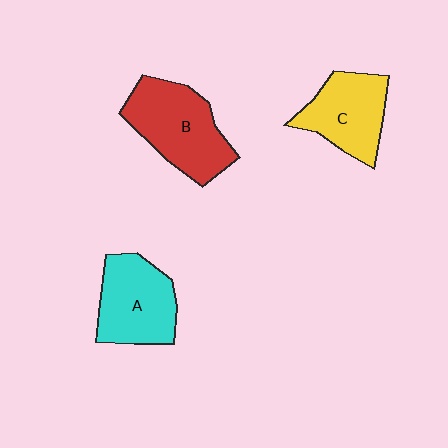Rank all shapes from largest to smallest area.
From largest to smallest: B (red), A (cyan), C (yellow).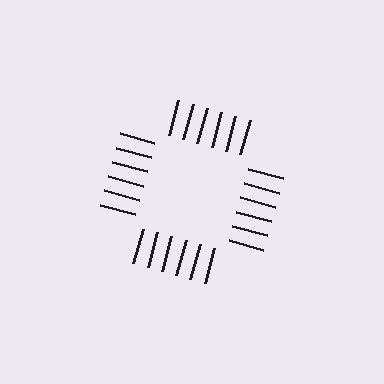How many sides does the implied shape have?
4 sides — the line-ends trace a square.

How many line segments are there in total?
24 — 6 along each of the 4 edges.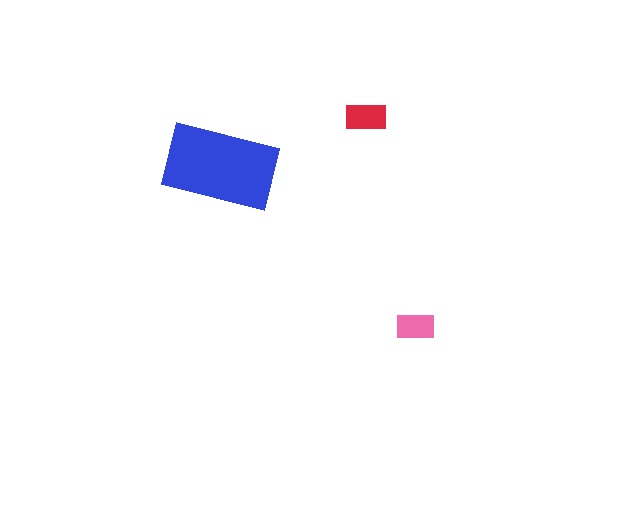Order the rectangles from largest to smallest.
the blue one, the red one, the pink one.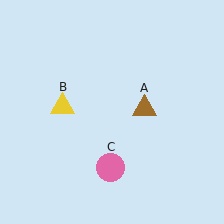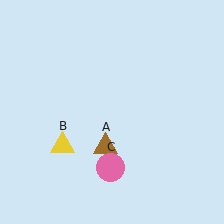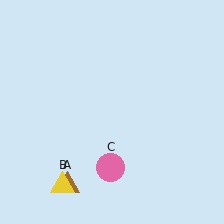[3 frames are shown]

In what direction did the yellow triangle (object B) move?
The yellow triangle (object B) moved down.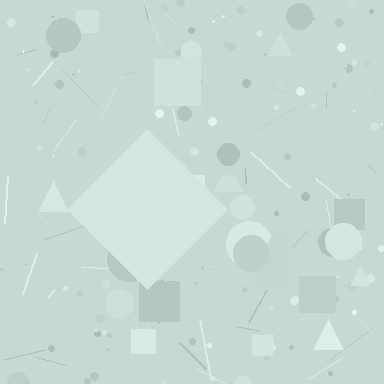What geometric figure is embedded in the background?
A diamond is embedded in the background.